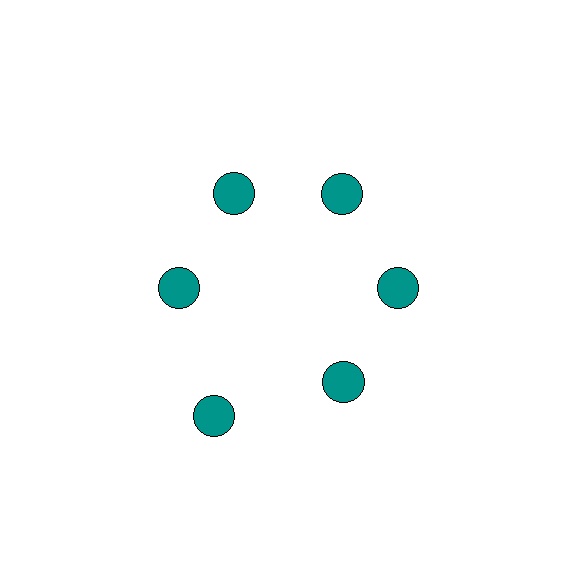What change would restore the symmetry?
The symmetry would be restored by moving it inward, back onto the ring so that all 6 circles sit at equal angles and equal distance from the center.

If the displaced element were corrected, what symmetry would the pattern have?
It would have 6-fold rotational symmetry — the pattern would map onto itself every 60 degrees.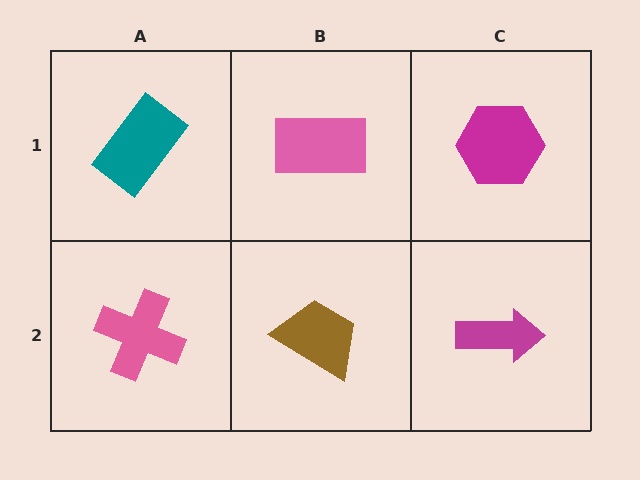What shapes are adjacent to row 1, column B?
A brown trapezoid (row 2, column B), a teal rectangle (row 1, column A), a magenta hexagon (row 1, column C).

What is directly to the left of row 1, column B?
A teal rectangle.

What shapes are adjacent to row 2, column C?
A magenta hexagon (row 1, column C), a brown trapezoid (row 2, column B).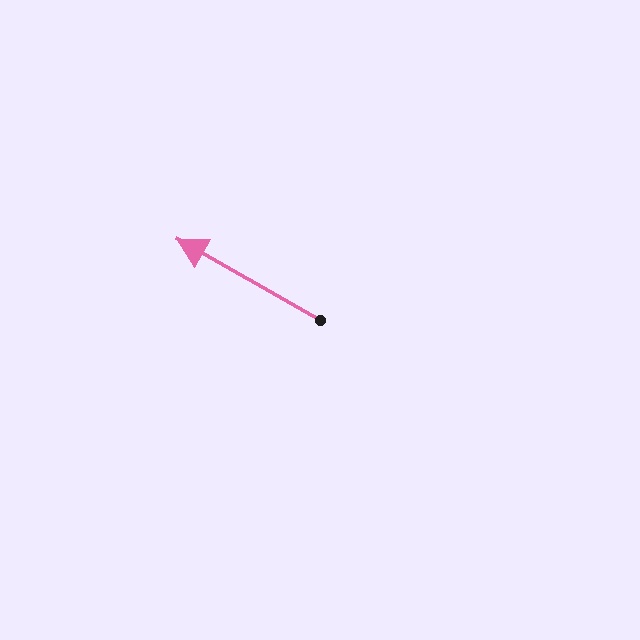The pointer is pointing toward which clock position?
Roughly 10 o'clock.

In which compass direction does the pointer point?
Northwest.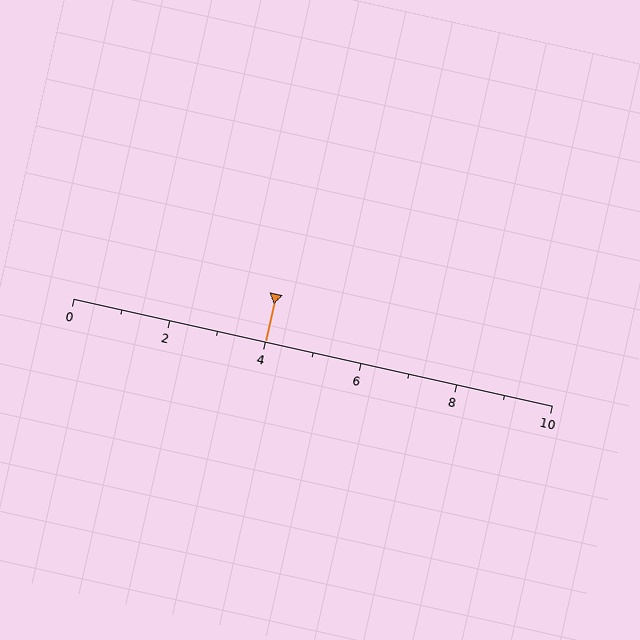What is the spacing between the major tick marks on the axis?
The major ticks are spaced 2 apart.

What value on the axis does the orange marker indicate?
The marker indicates approximately 4.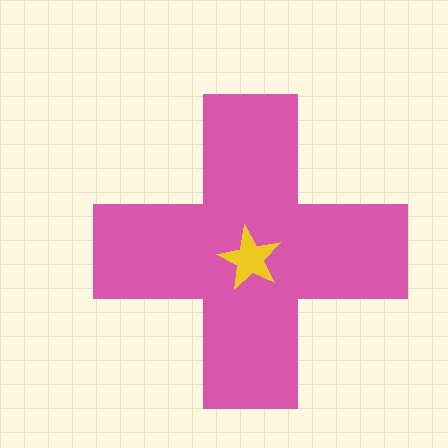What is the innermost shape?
The yellow star.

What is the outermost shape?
The pink cross.